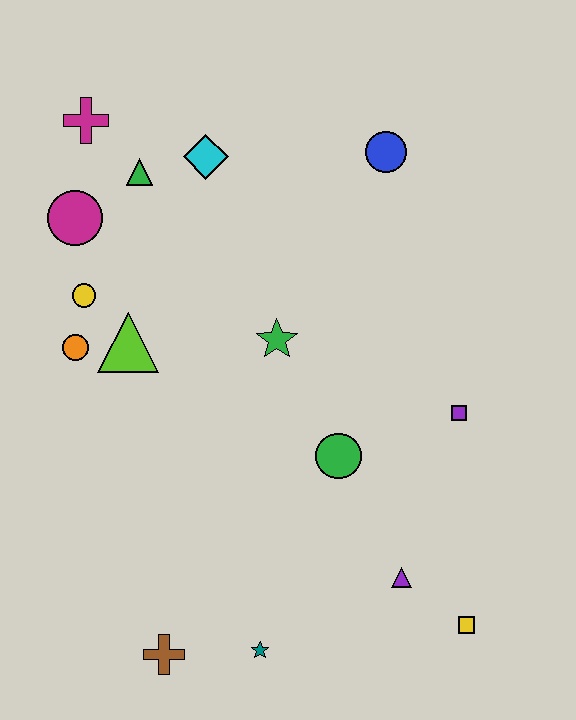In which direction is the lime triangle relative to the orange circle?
The lime triangle is to the right of the orange circle.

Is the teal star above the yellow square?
No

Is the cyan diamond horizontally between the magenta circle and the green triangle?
No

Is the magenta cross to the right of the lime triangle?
No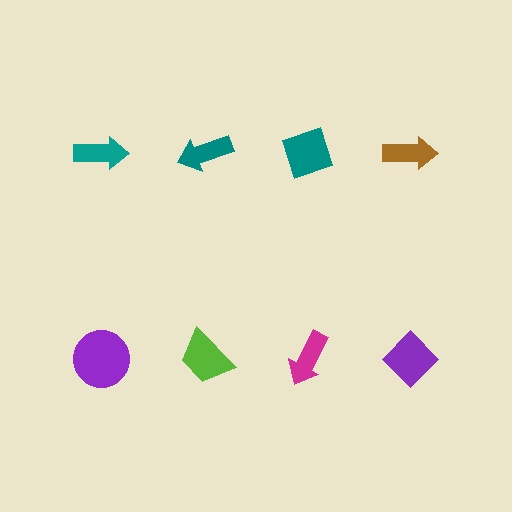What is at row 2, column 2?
A lime trapezoid.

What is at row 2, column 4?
A purple diamond.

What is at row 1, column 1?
A teal arrow.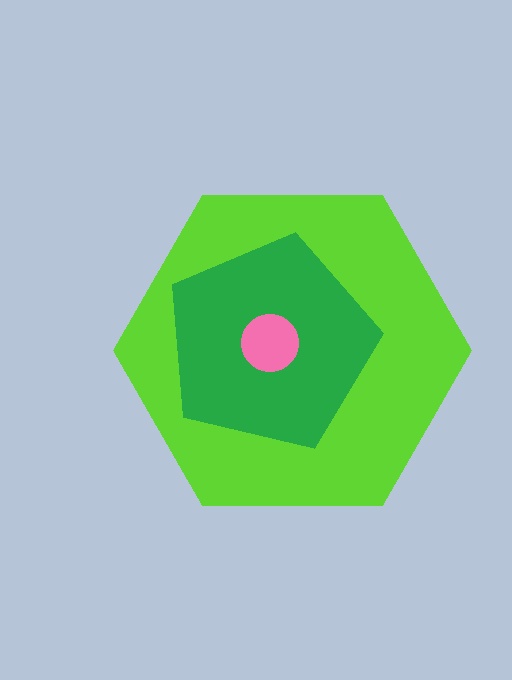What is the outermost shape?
The lime hexagon.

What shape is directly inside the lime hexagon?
The green pentagon.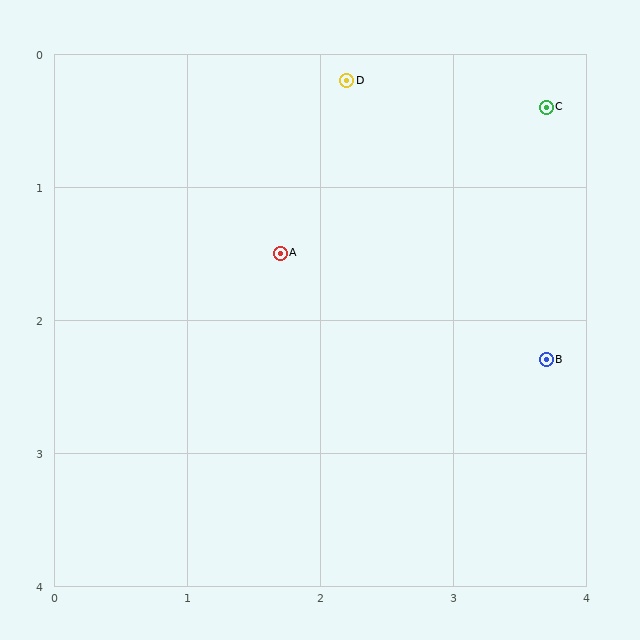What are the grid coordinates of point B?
Point B is at approximately (3.7, 2.3).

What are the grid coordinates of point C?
Point C is at approximately (3.7, 0.4).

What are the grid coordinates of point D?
Point D is at approximately (2.2, 0.2).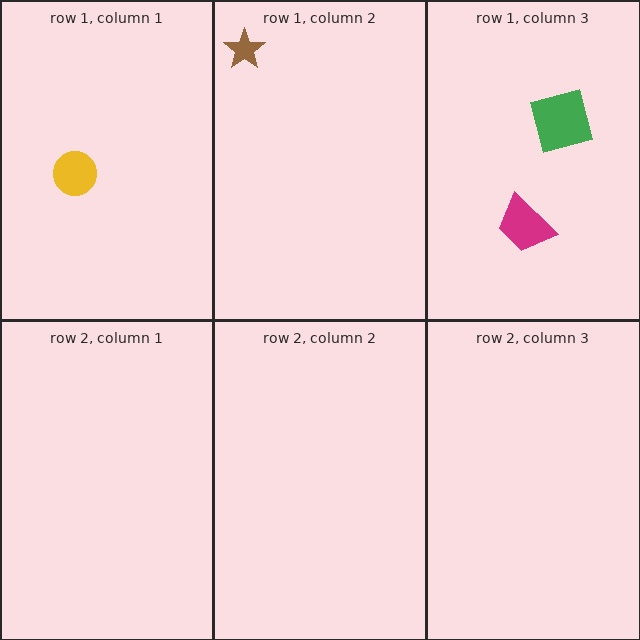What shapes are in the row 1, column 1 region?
The yellow circle.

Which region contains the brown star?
The row 1, column 2 region.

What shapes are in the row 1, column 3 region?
The magenta trapezoid, the green square.